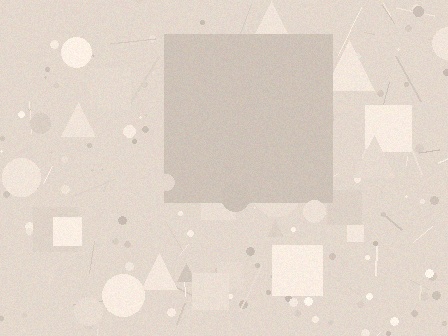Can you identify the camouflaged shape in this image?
The camouflaged shape is a square.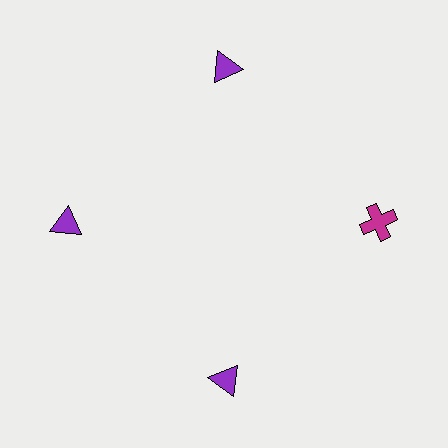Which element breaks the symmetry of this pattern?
The magenta cross at roughly the 3 o'clock position breaks the symmetry. All other shapes are purple triangles.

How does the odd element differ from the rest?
It differs in both color (magenta instead of purple) and shape (cross instead of triangle).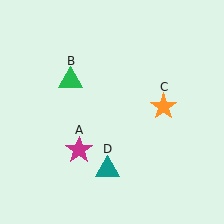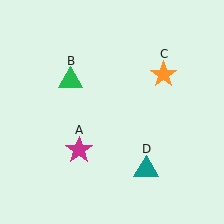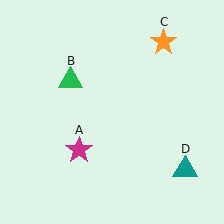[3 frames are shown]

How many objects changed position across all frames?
2 objects changed position: orange star (object C), teal triangle (object D).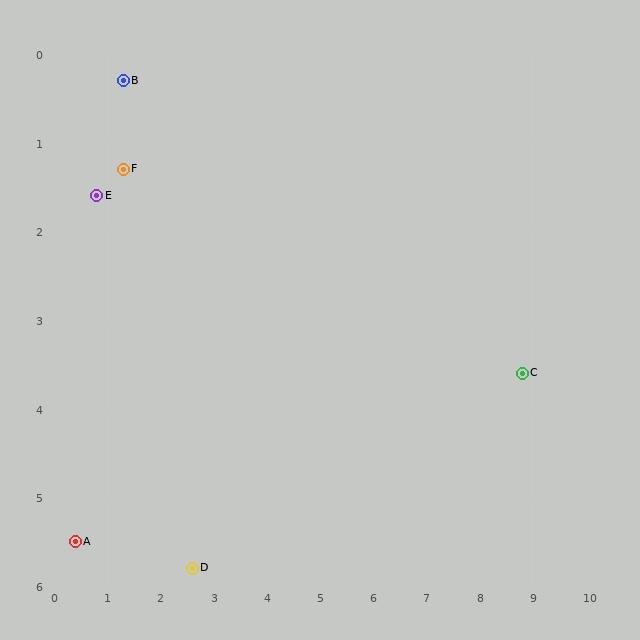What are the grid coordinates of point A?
Point A is at approximately (0.4, 5.5).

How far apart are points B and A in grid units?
Points B and A are about 5.3 grid units apart.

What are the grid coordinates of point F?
Point F is at approximately (1.3, 1.3).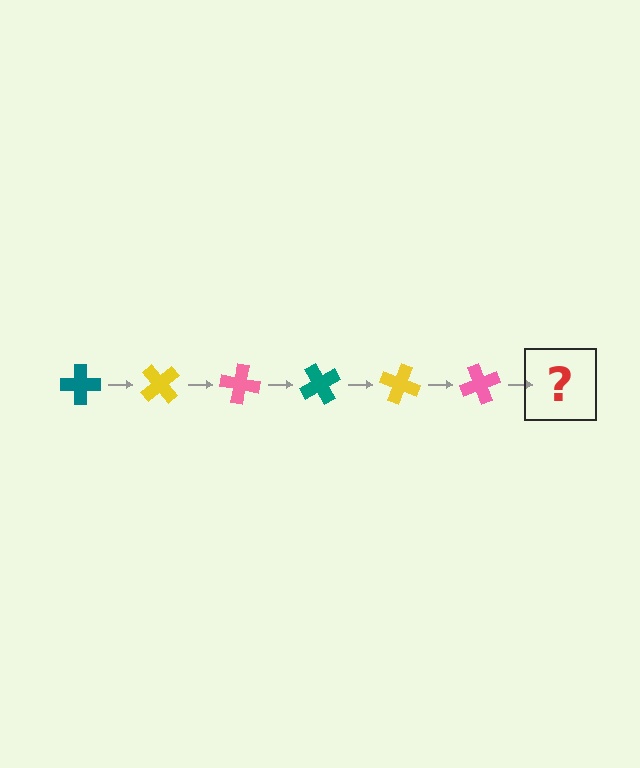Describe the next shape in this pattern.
It should be a teal cross, rotated 300 degrees from the start.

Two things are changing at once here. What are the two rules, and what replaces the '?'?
The two rules are that it rotates 50 degrees each step and the color cycles through teal, yellow, and pink. The '?' should be a teal cross, rotated 300 degrees from the start.